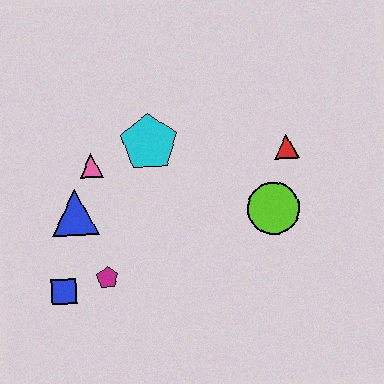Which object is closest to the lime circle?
The red triangle is closest to the lime circle.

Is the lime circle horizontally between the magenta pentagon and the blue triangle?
No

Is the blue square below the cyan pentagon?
Yes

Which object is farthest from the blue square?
The red triangle is farthest from the blue square.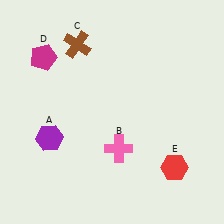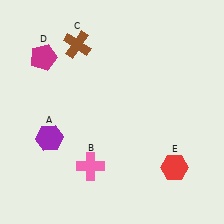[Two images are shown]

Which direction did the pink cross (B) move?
The pink cross (B) moved left.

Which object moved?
The pink cross (B) moved left.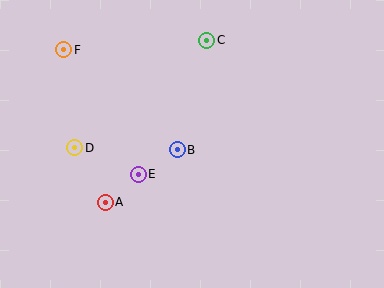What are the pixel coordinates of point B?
Point B is at (177, 150).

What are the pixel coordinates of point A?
Point A is at (105, 202).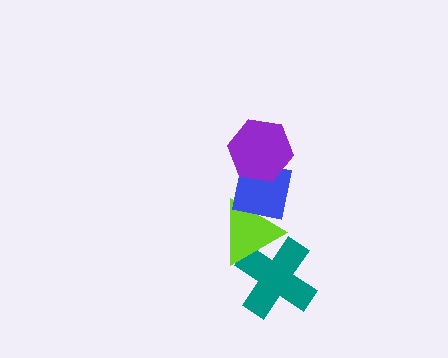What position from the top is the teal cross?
The teal cross is 4th from the top.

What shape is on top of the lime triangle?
The blue square is on top of the lime triangle.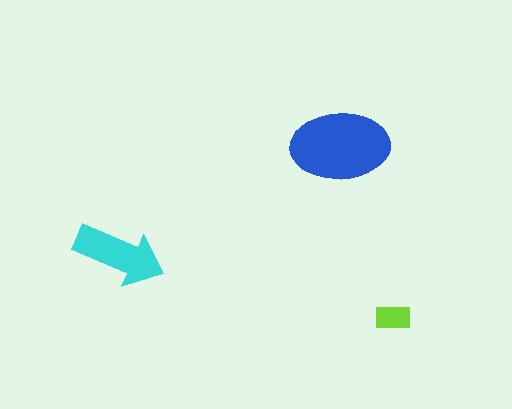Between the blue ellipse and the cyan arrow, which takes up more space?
The blue ellipse.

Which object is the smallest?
The lime rectangle.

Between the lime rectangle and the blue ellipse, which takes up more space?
The blue ellipse.